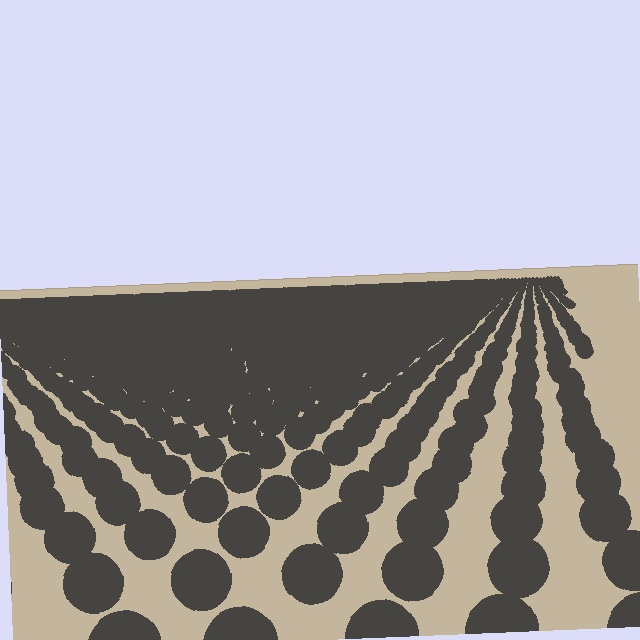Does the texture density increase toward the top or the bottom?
Density increases toward the top.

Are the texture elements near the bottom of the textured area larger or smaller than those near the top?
Larger. Near the bottom, elements are closer to the viewer and appear at a bigger on-screen size.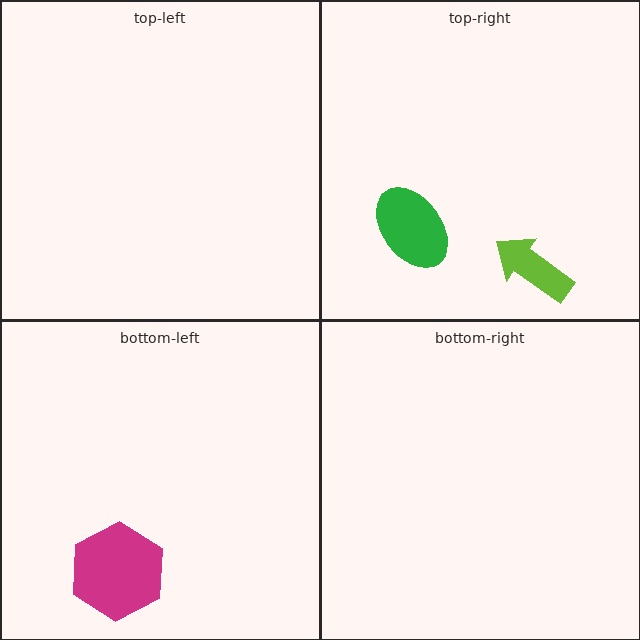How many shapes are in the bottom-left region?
1.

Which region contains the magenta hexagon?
The bottom-left region.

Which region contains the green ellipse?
The top-right region.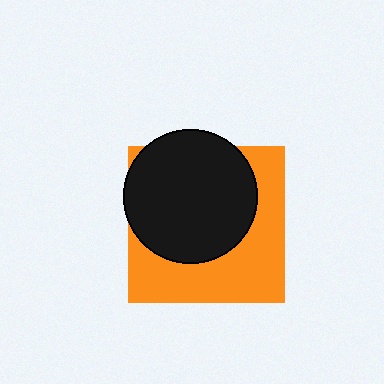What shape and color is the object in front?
The object in front is a black circle.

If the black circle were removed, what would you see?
You would see the complete orange square.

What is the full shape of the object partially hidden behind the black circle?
The partially hidden object is an orange square.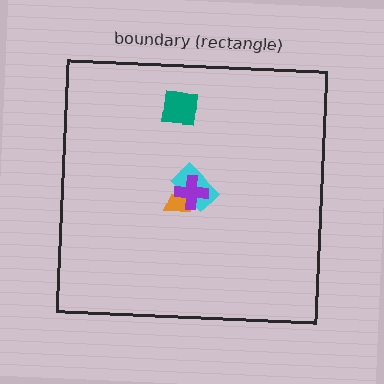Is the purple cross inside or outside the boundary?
Inside.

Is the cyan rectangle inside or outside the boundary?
Inside.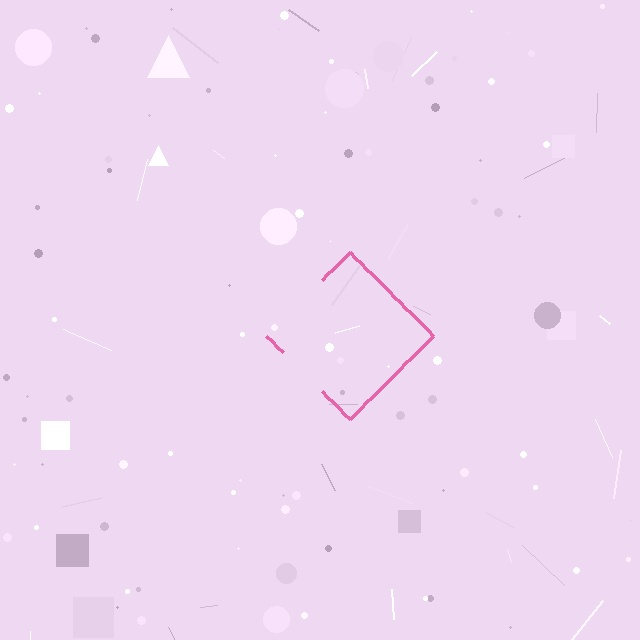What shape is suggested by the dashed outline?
The dashed outline suggests a diamond.